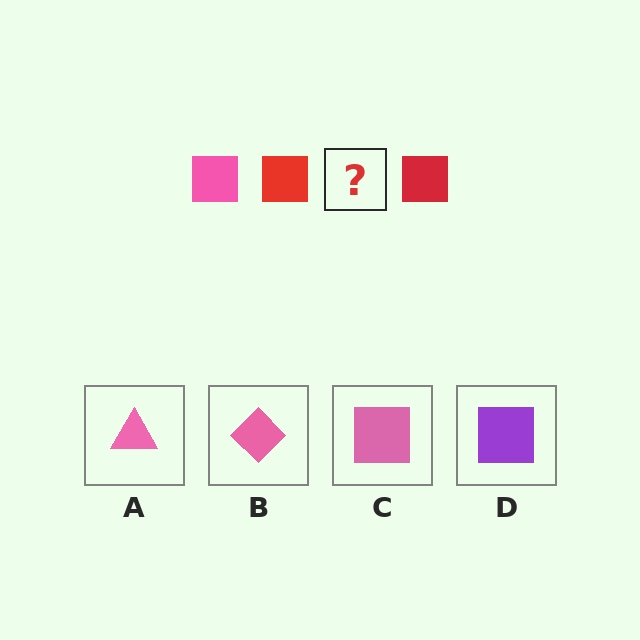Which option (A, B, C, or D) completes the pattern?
C.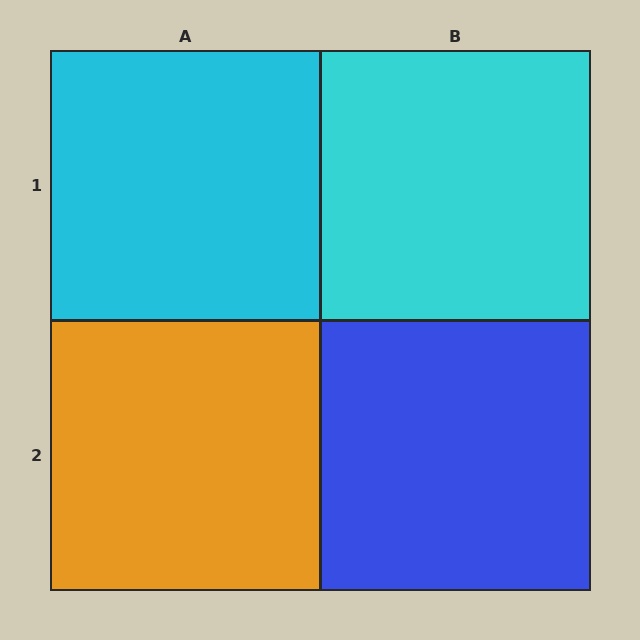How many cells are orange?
1 cell is orange.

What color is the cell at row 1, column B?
Cyan.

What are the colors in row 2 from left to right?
Orange, blue.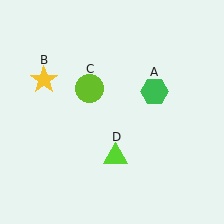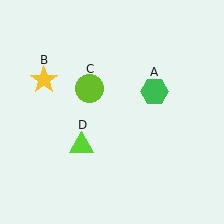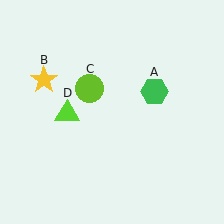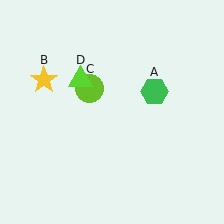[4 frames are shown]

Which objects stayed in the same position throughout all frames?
Green hexagon (object A) and yellow star (object B) and lime circle (object C) remained stationary.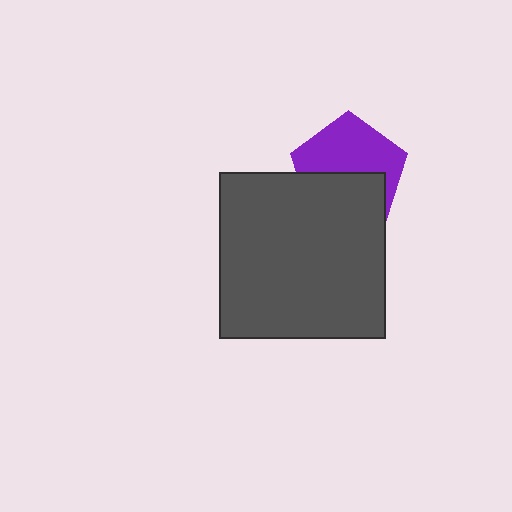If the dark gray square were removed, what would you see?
You would see the complete purple pentagon.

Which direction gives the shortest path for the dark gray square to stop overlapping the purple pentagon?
Moving down gives the shortest separation.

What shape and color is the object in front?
The object in front is a dark gray square.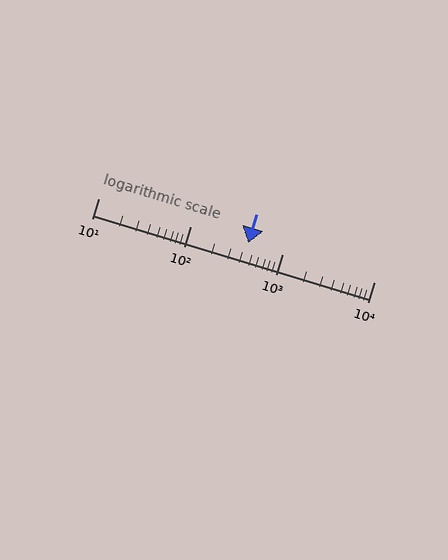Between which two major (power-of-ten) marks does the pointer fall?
The pointer is between 100 and 1000.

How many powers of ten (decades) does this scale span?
The scale spans 3 decades, from 10 to 10000.